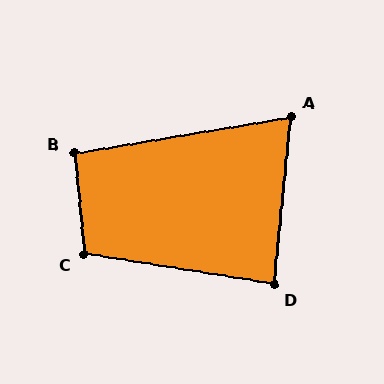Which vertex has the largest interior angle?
C, at approximately 105 degrees.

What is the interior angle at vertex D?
Approximately 86 degrees (approximately right).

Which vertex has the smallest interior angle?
A, at approximately 75 degrees.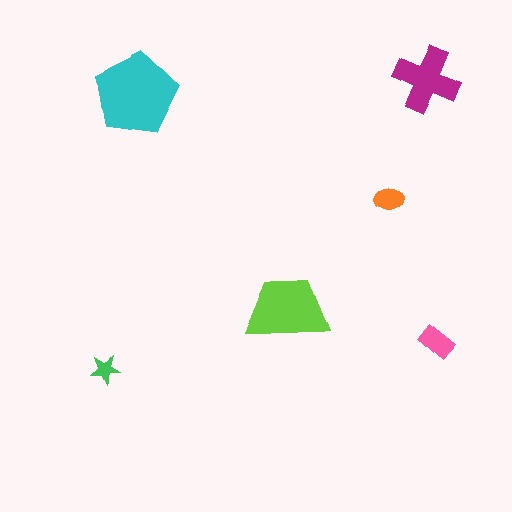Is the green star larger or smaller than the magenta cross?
Smaller.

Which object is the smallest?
The green star.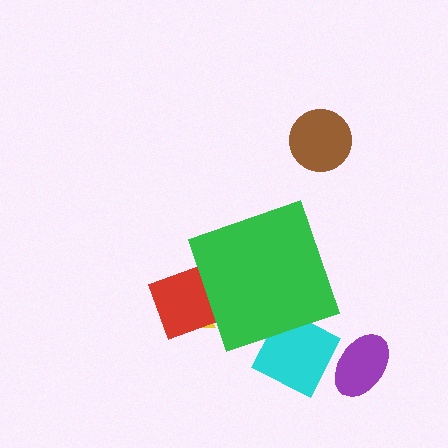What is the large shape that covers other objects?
A green diamond.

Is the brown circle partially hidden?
No, the brown circle is fully visible.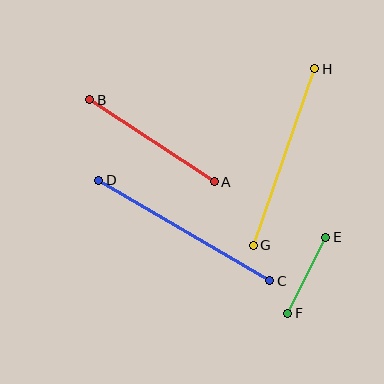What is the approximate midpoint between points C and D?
The midpoint is at approximately (184, 231) pixels.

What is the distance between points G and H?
The distance is approximately 187 pixels.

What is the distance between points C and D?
The distance is approximately 199 pixels.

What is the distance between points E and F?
The distance is approximately 85 pixels.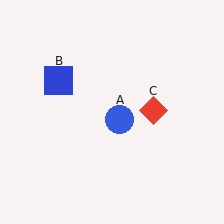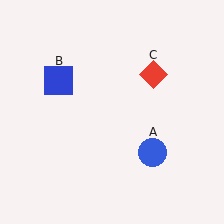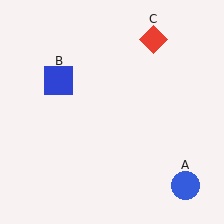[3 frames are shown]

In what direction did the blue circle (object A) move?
The blue circle (object A) moved down and to the right.